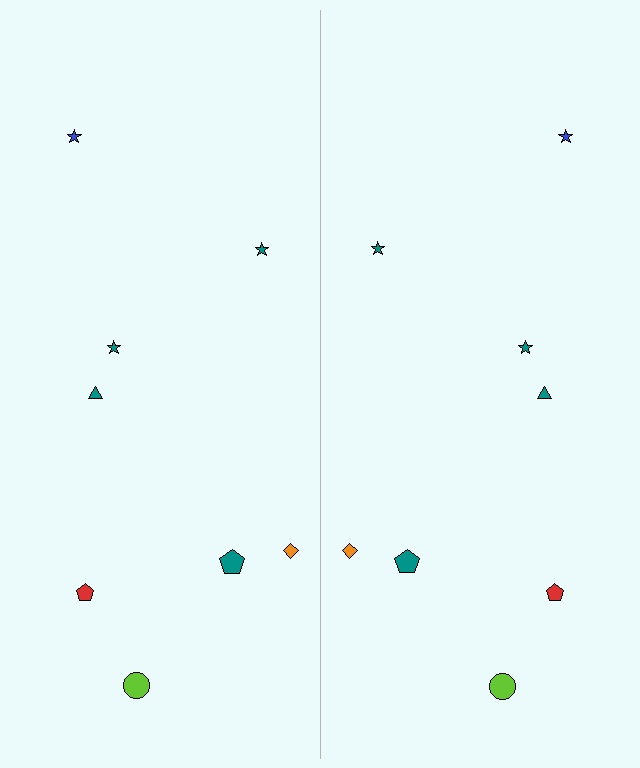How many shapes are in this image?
There are 16 shapes in this image.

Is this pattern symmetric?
Yes, this pattern has bilateral (reflection) symmetry.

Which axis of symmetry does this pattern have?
The pattern has a vertical axis of symmetry running through the center of the image.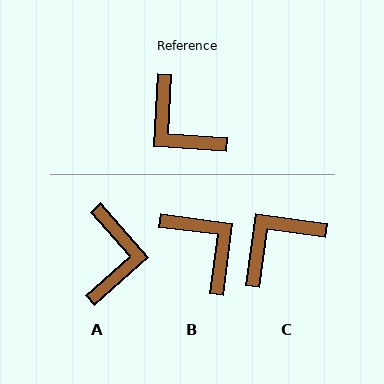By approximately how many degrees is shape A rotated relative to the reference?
Approximately 135 degrees counter-clockwise.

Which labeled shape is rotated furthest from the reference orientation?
B, about 176 degrees away.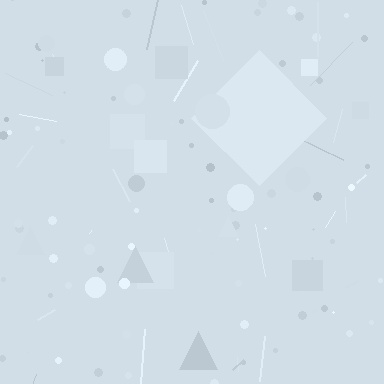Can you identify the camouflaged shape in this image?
The camouflaged shape is a diamond.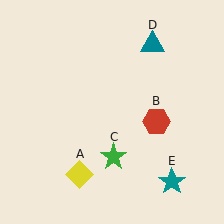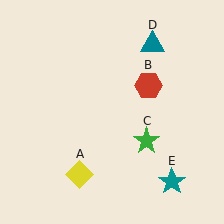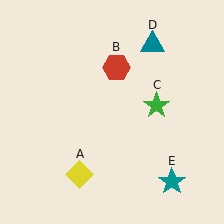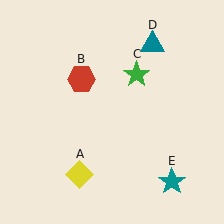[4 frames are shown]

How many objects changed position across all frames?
2 objects changed position: red hexagon (object B), green star (object C).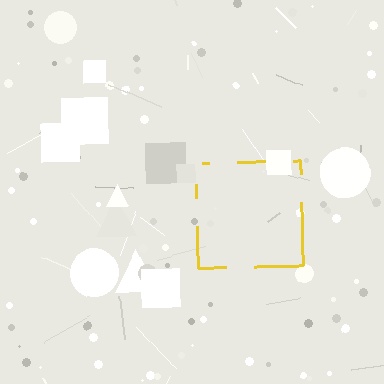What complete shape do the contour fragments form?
The contour fragments form a square.